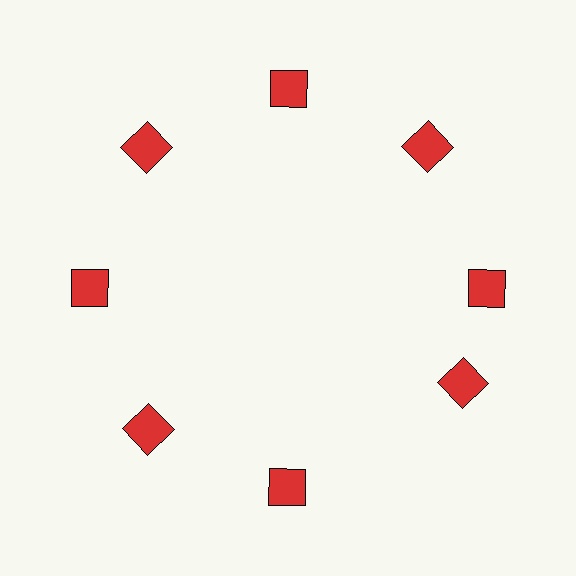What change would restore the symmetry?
The symmetry would be restored by rotating it back into even spacing with its neighbors so that all 8 squares sit at equal angles and equal distance from the center.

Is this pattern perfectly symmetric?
No. The 8 red squares are arranged in a ring, but one element near the 4 o'clock position is rotated out of alignment along the ring, breaking the 8-fold rotational symmetry.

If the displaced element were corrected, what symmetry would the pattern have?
It would have 8-fold rotational symmetry — the pattern would map onto itself every 45 degrees.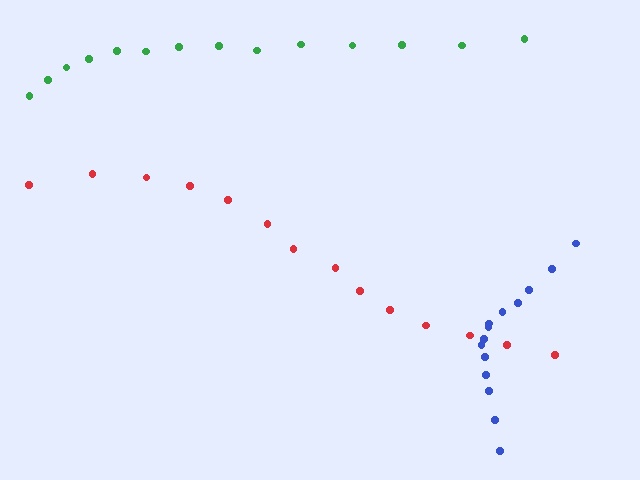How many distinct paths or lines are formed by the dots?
There are 3 distinct paths.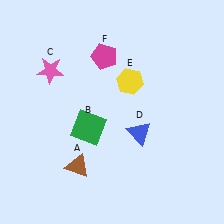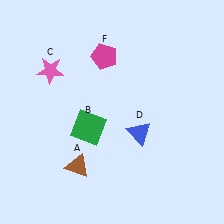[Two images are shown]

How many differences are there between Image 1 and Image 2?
There is 1 difference between the two images.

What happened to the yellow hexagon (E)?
The yellow hexagon (E) was removed in Image 2. It was in the top-right area of Image 1.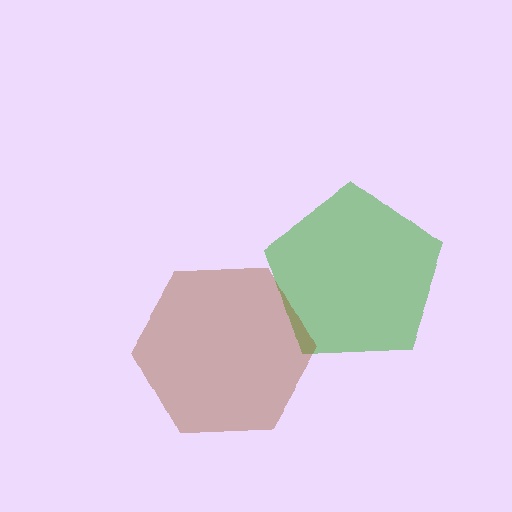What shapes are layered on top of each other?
The layered shapes are: a green pentagon, a brown hexagon.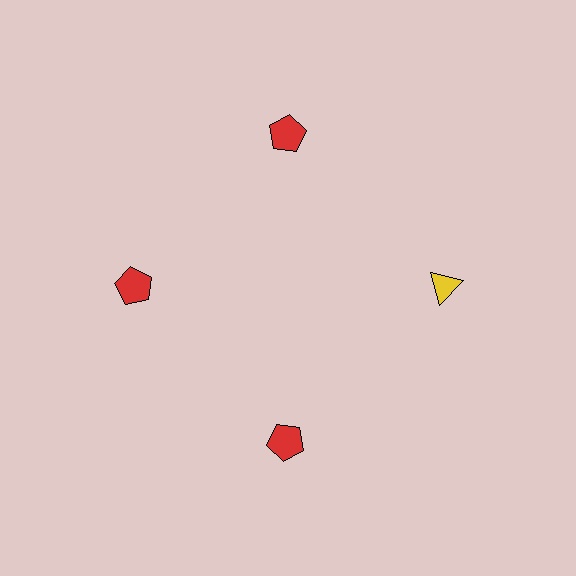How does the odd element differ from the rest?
It differs in both color (yellow instead of red) and shape (triangle instead of pentagon).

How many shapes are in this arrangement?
There are 4 shapes arranged in a ring pattern.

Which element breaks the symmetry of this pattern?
The yellow triangle at roughly the 3 o'clock position breaks the symmetry. All other shapes are red pentagons.